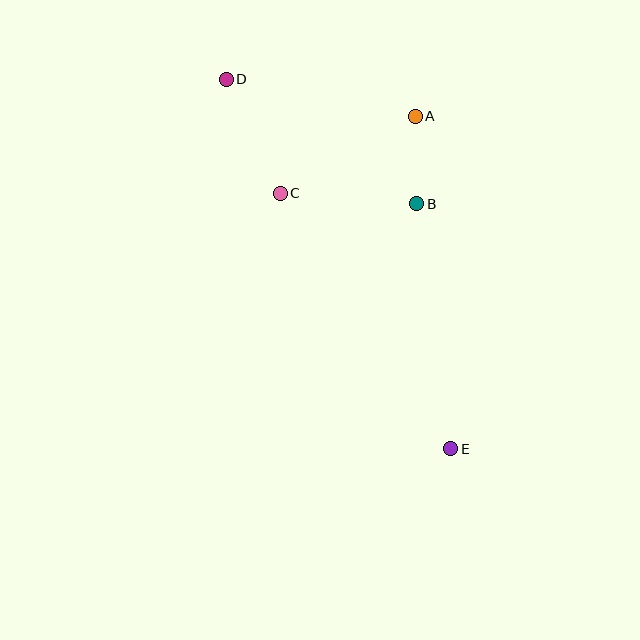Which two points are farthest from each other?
Points D and E are farthest from each other.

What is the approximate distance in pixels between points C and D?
The distance between C and D is approximately 126 pixels.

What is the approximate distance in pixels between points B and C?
The distance between B and C is approximately 137 pixels.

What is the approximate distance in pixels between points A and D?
The distance between A and D is approximately 193 pixels.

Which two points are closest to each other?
Points A and B are closest to each other.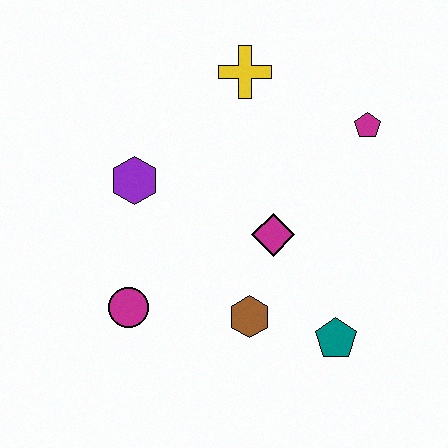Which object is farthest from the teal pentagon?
The yellow cross is farthest from the teal pentagon.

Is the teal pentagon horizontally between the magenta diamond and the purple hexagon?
No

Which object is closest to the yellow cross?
The magenta pentagon is closest to the yellow cross.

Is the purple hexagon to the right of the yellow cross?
No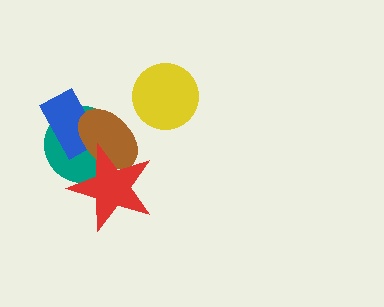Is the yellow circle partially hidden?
No, no other shape covers it.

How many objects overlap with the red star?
2 objects overlap with the red star.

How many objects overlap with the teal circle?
3 objects overlap with the teal circle.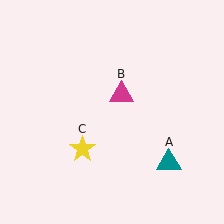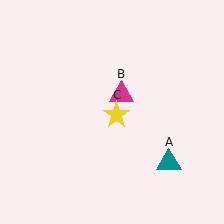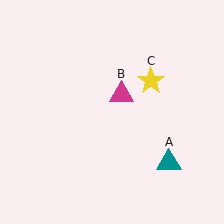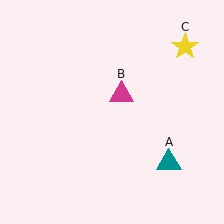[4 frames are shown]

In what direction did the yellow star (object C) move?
The yellow star (object C) moved up and to the right.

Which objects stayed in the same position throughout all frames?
Teal triangle (object A) and magenta triangle (object B) remained stationary.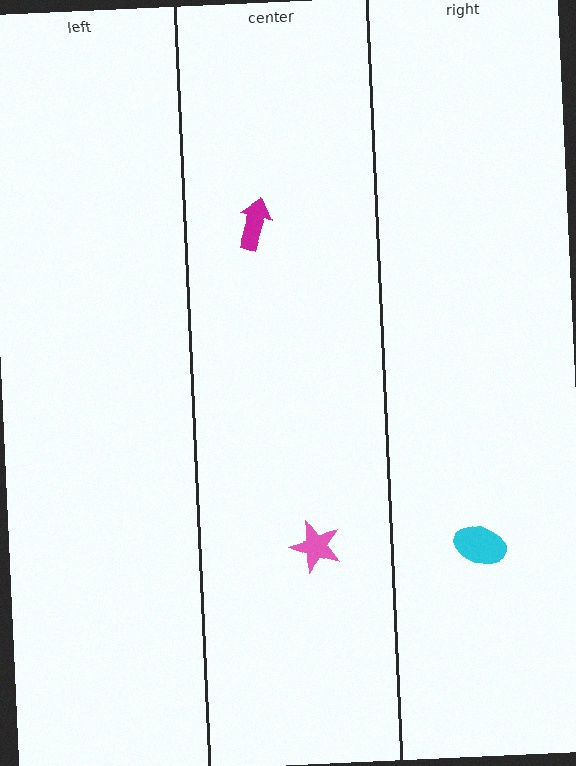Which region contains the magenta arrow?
The center region.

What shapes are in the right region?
The cyan ellipse.